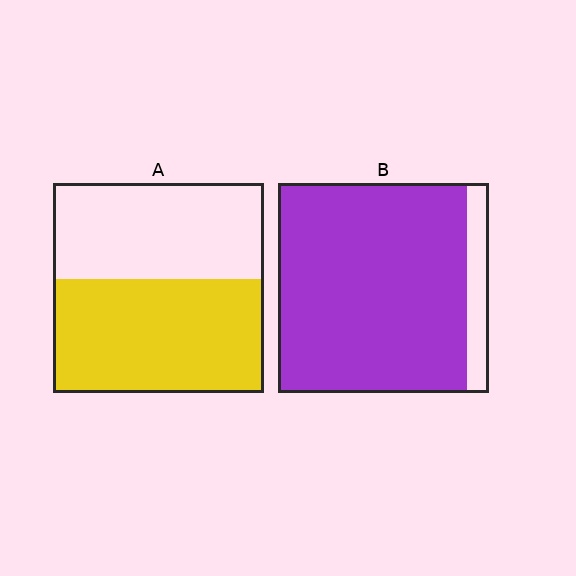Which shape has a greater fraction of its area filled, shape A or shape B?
Shape B.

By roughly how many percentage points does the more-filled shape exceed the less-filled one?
By roughly 35 percentage points (B over A).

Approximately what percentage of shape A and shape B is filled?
A is approximately 55% and B is approximately 90%.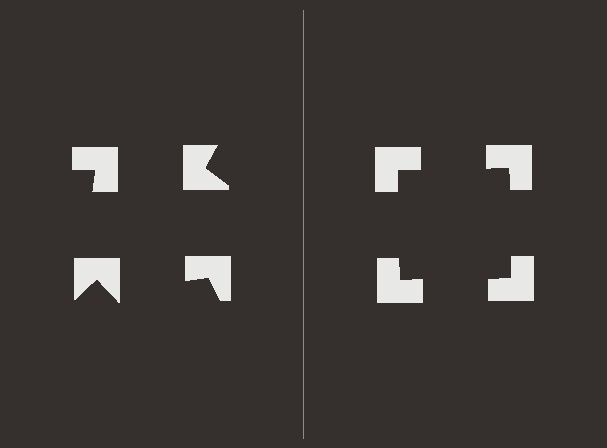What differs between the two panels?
The notched squares are positioned identically on both sides; only the wedge orientations differ. On the right they align to a square; on the left they are misaligned.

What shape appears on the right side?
An illusory square.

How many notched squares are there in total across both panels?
8 — 4 on each side.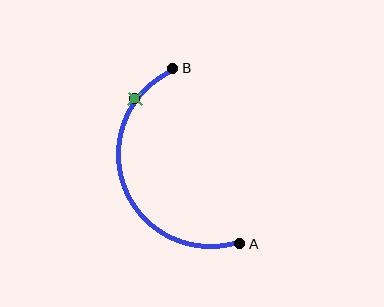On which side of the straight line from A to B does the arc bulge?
The arc bulges to the left of the straight line connecting A and B.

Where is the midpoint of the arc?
The arc midpoint is the point on the curve farthest from the straight line joining A and B. It sits to the left of that line.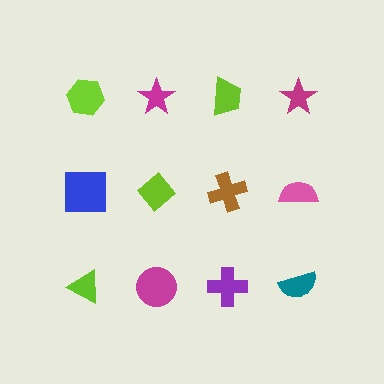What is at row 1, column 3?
A lime trapezoid.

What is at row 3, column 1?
A lime triangle.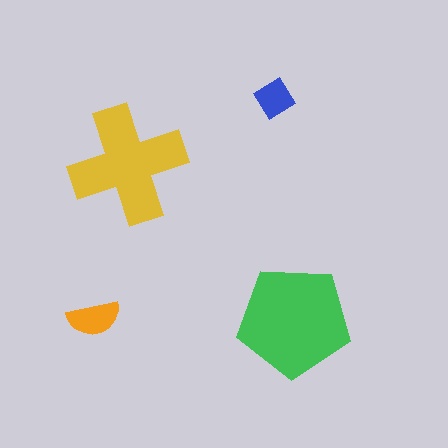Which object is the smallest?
The blue diamond.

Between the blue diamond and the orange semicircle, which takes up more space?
The orange semicircle.